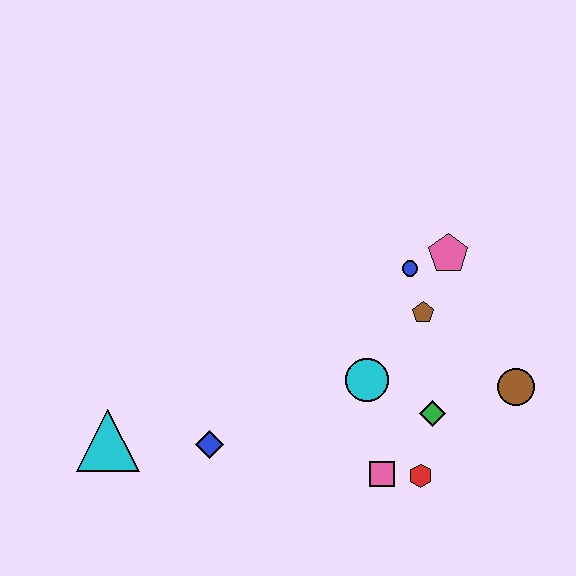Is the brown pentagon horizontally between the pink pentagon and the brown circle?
No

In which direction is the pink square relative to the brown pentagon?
The pink square is below the brown pentagon.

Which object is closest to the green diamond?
The red hexagon is closest to the green diamond.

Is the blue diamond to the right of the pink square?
No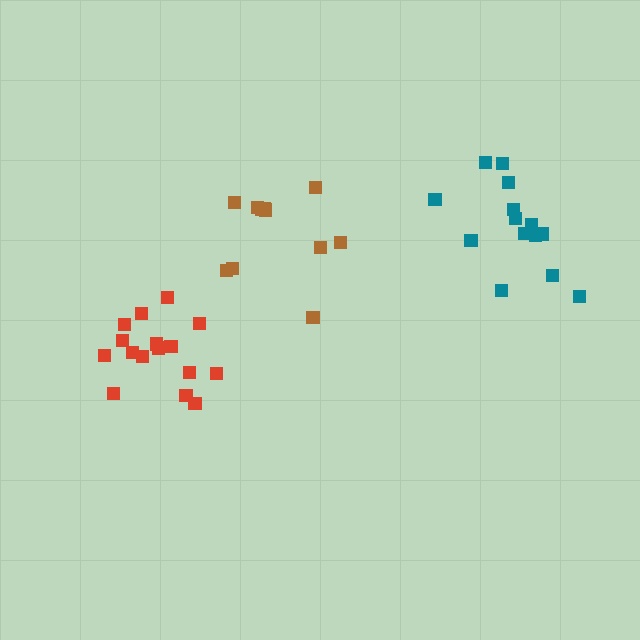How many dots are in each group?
Group 1: 16 dots, Group 2: 14 dots, Group 3: 11 dots (41 total).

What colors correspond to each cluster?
The clusters are colored: red, teal, brown.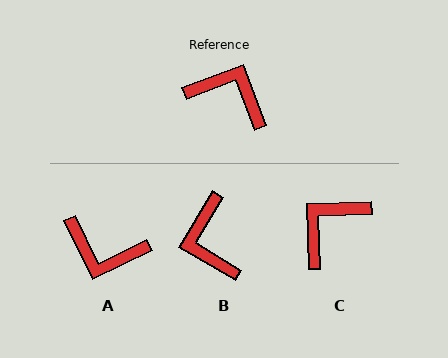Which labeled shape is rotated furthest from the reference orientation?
A, about 175 degrees away.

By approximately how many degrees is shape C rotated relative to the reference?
Approximately 71 degrees counter-clockwise.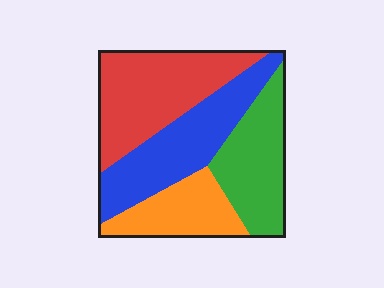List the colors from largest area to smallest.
From largest to smallest: red, blue, green, orange.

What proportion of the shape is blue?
Blue takes up between a quarter and a half of the shape.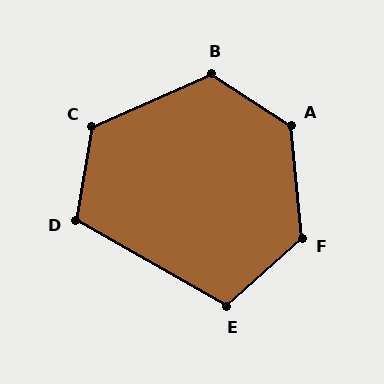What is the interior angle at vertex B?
Approximately 123 degrees (obtuse).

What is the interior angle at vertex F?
Approximately 127 degrees (obtuse).